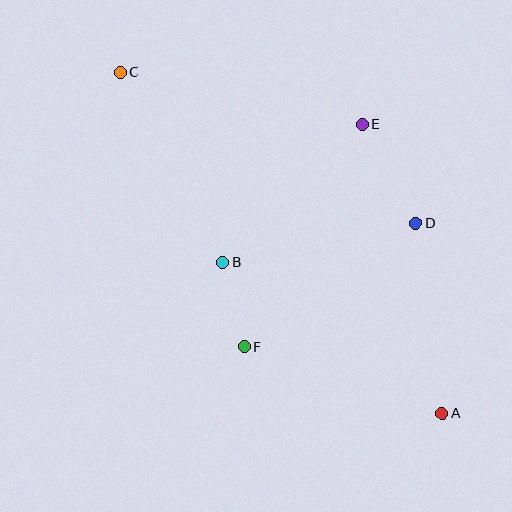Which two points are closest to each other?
Points B and F are closest to each other.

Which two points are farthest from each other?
Points A and C are farthest from each other.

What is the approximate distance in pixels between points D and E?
The distance between D and E is approximately 113 pixels.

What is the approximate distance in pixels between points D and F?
The distance between D and F is approximately 212 pixels.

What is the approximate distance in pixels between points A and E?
The distance between A and E is approximately 300 pixels.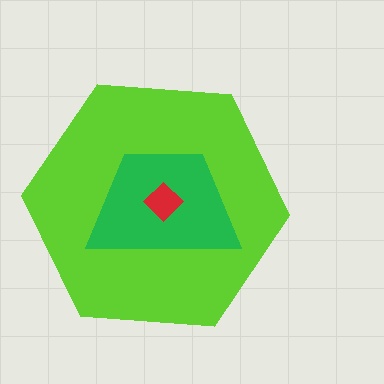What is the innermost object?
The red diamond.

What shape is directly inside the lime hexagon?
The green trapezoid.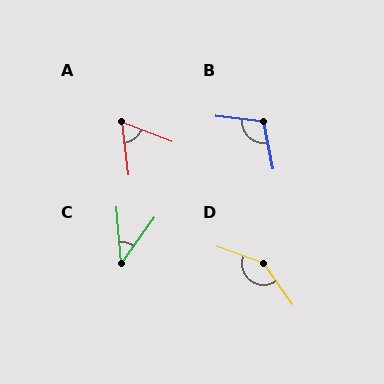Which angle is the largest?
D, at approximately 144 degrees.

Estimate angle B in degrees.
Approximately 109 degrees.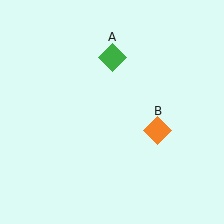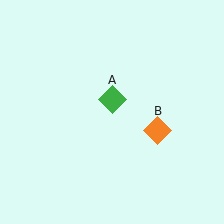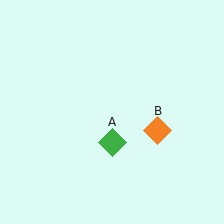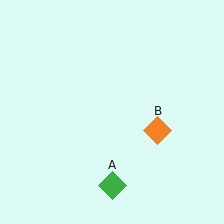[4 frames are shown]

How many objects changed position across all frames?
1 object changed position: green diamond (object A).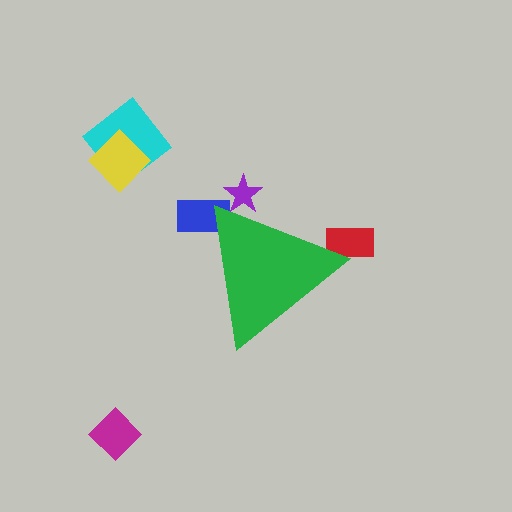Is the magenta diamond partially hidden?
No, the magenta diamond is fully visible.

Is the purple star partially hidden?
Yes, the purple star is partially hidden behind the green triangle.